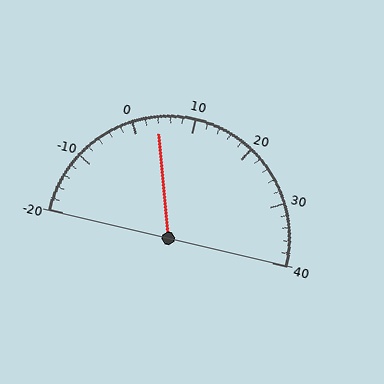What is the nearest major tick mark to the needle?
The nearest major tick mark is 0.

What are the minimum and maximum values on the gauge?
The gauge ranges from -20 to 40.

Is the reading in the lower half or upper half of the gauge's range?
The reading is in the lower half of the range (-20 to 40).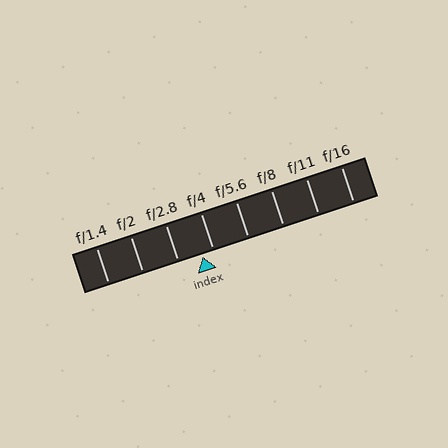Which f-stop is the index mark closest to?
The index mark is closest to f/4.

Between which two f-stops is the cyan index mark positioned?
The index mark is between f/2.8 and f/4.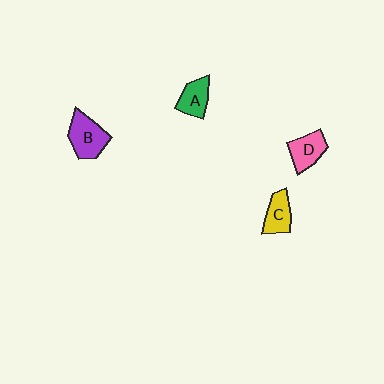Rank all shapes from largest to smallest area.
From largest to smallest: B (purple), D (pink), C (yellow), A (green).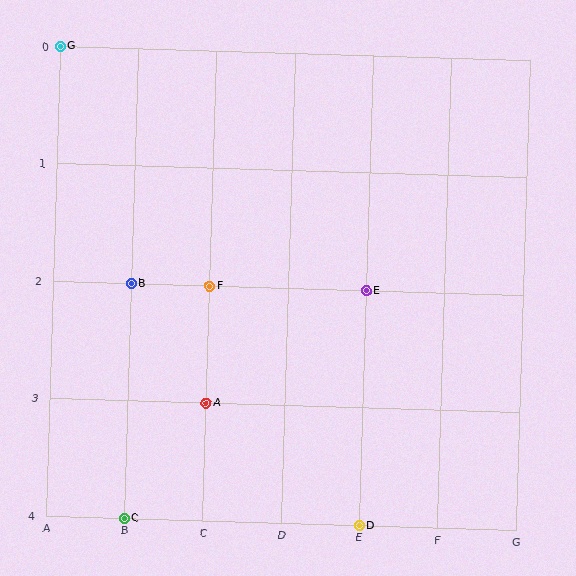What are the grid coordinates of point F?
Point F is at grid coordinates (C, 2).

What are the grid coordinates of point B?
Point B is at grid coordinates (B, 2).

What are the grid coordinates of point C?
Point C is at grid coordinates (B, 4).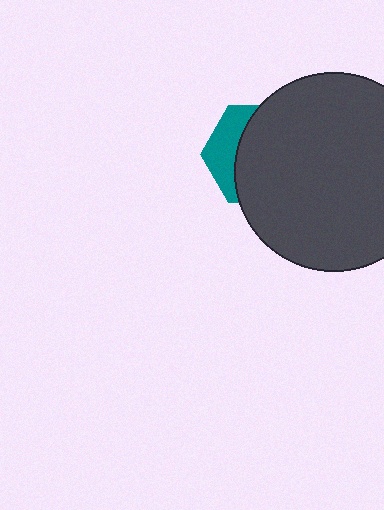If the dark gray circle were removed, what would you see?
You would see the complete teal hexagon.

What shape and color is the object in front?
The object in front is a dark gray circle.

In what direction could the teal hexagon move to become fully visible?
The teal hexagon could move left. That would shift it out from behind the dark gray circle entirely.